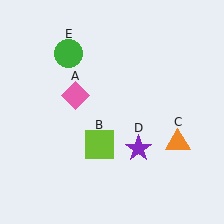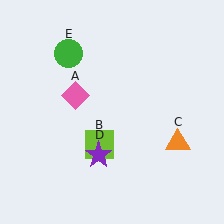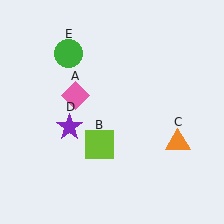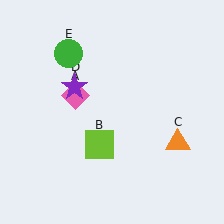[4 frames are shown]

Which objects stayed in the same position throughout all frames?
Pink diamond (object A) and lime square (object B) and orange triangle (object C) and green circle (object E) remained stationary.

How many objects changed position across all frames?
1 object changed position: purple star (object D).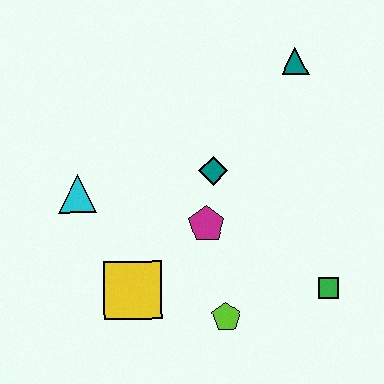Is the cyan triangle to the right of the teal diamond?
No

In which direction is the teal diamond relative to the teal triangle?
The teal diamond is below the teal triangle.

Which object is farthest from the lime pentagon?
The teal triangle is farthest from the lime pentagon.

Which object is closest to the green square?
The lime pentagon is closest to the green square.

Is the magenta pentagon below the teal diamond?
Yes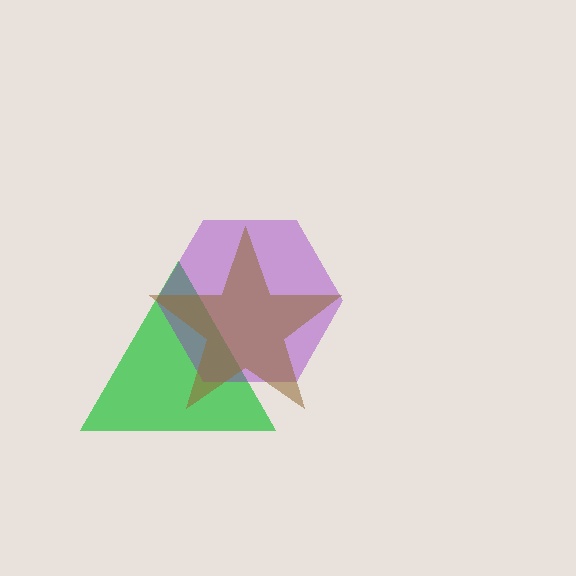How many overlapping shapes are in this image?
There are 3 overlapping shapes in the image.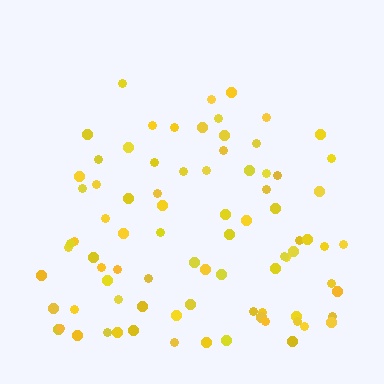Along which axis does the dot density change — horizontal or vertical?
Vertical.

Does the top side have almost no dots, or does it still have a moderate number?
Still a moderate number, just noticeably fewer than the bottom.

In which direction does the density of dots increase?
From top to bottom, with the bottom side densest.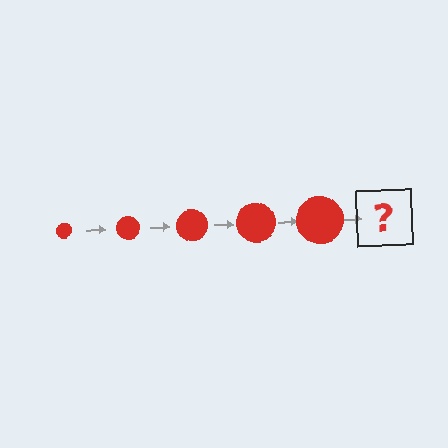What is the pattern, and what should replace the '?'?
The pattern is that the circle gets progressively larger each step. The '?' should be a red circle, larger than the previous one.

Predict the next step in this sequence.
The next step is a red circle, larger than the previous one.